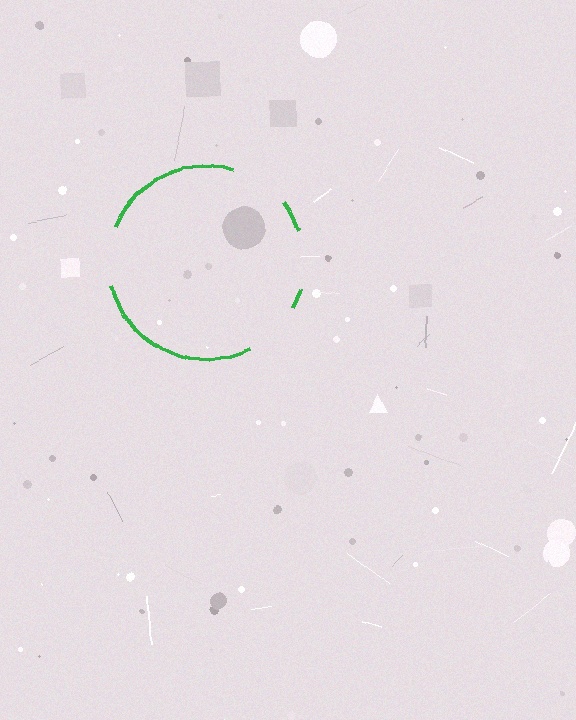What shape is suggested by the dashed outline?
The dashed outline suggests a circle.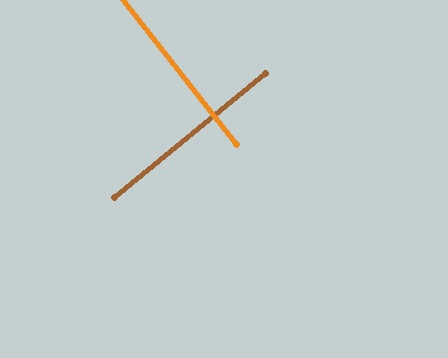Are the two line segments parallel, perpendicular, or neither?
Perpendicular — they meet at approximately 89°.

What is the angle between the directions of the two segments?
Approximately 89 degrees.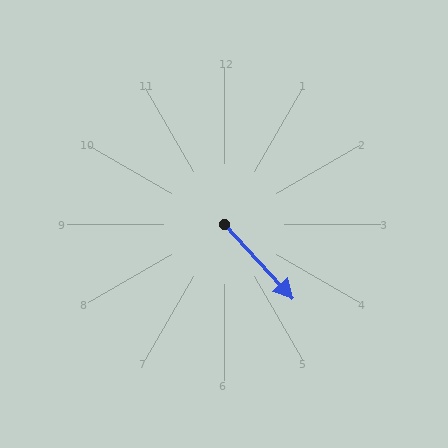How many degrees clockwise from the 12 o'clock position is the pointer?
Approximately 137 degrees.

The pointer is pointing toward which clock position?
Roughly 5 o'clock.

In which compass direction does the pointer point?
Southeast.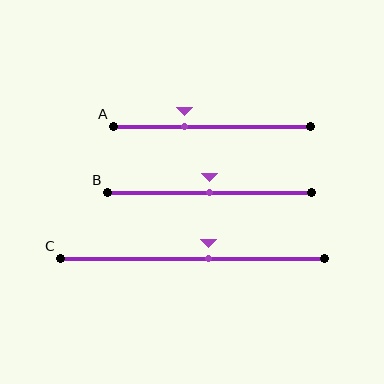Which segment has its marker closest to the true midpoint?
Segment B has its marker closest to the true midpoint.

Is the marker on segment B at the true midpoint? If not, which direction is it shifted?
Yes, the marker on segment B is at the true midpoint.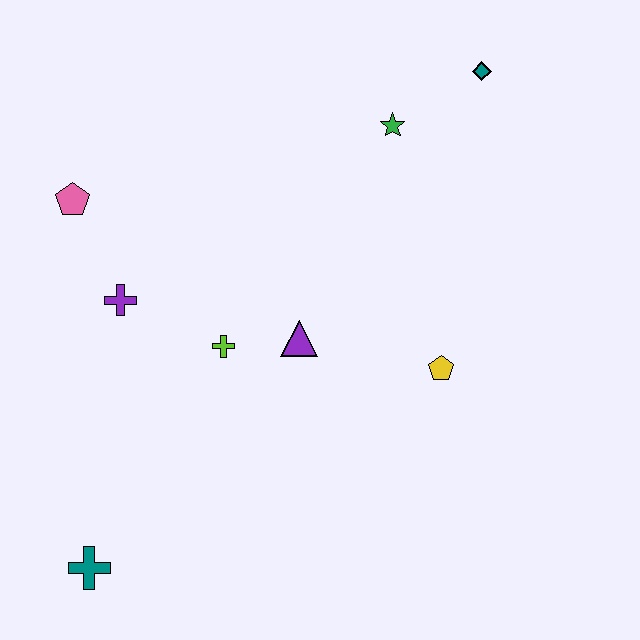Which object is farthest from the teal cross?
The teal diamond is farthest from the teal cross.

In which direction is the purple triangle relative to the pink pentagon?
The purple triangle is to the right of the pink pentagon.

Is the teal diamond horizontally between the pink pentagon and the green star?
No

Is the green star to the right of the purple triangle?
Yes